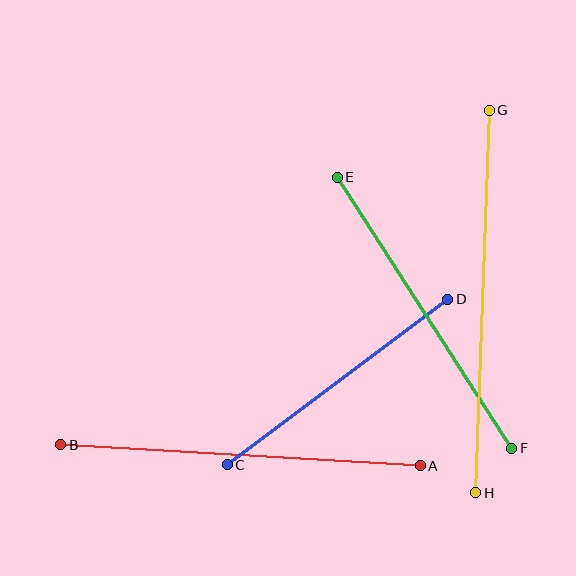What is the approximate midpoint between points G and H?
The midpoint is at approximately (483, 302) pixels.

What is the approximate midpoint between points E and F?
The midpoint is at approximately (424, 313) pixels.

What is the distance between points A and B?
The distance is approximately 360 pixels.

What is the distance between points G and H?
The distance is approximately 383 pixels.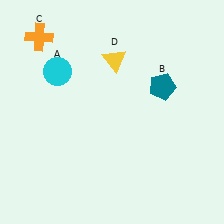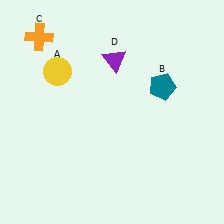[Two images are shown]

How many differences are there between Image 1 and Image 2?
There are 2 differences between the two images.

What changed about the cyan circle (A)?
In Image 1, A is cyan. In Image 2, it changed to yellow.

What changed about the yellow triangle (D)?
In Image 1, D is yellow. In Image 2, it changed to purple.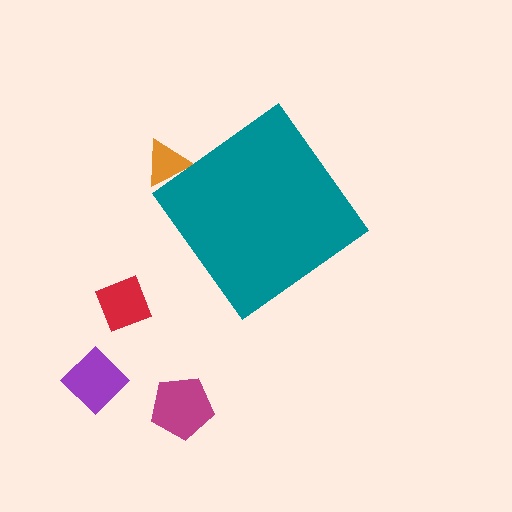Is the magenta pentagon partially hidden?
No, the magenta pentagon is fully visible.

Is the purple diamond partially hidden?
No, the purple diamond is fully visible.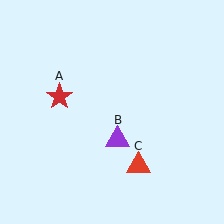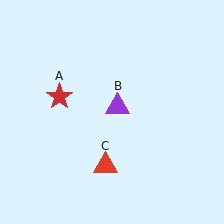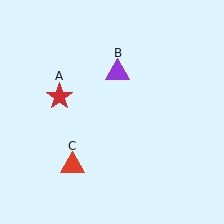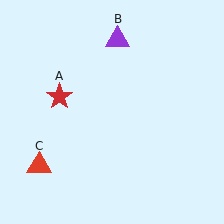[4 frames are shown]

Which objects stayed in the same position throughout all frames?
Red star (object A) remained stationary.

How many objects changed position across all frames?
2 objects changed position: purple triangle (object B), red triangle (object C).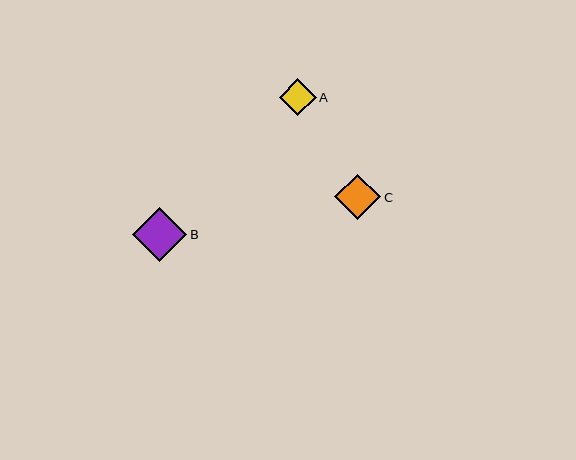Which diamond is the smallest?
Diamond A is the smallest with a size of approximately 36 pixels.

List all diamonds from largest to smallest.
From largest to smallest: B, C, A.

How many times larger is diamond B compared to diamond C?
Diamond B is approximately 1.2 times the size of diamond C.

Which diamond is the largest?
Diamond B is the largest with a size of approximately 54 pixels.